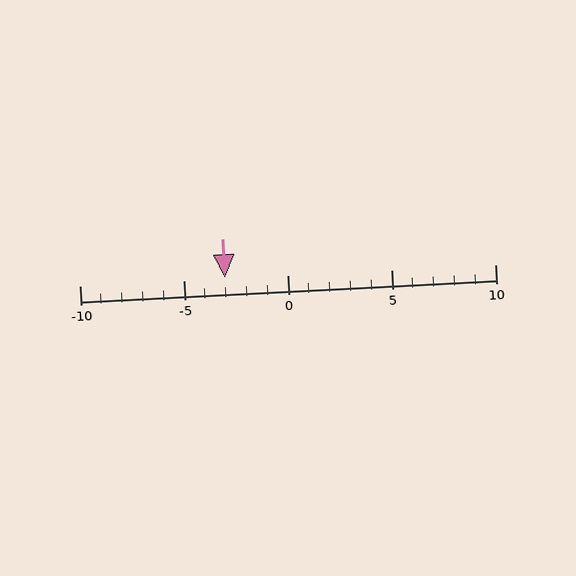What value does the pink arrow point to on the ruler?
The pink arrow points to approximately -3.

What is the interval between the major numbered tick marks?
The major tick marks are spaced 5 units apart.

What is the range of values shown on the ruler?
The ruler shows values from -10 to 10.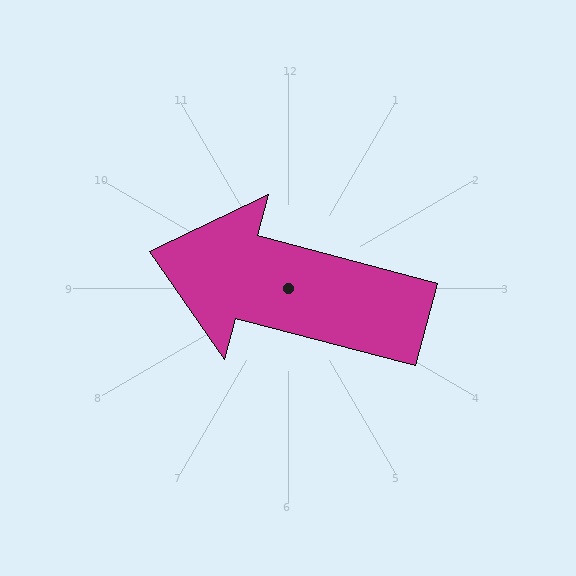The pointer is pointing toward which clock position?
Roughly 9 o'clock.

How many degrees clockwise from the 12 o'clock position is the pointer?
Approximately 285 degrees.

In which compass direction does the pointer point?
West.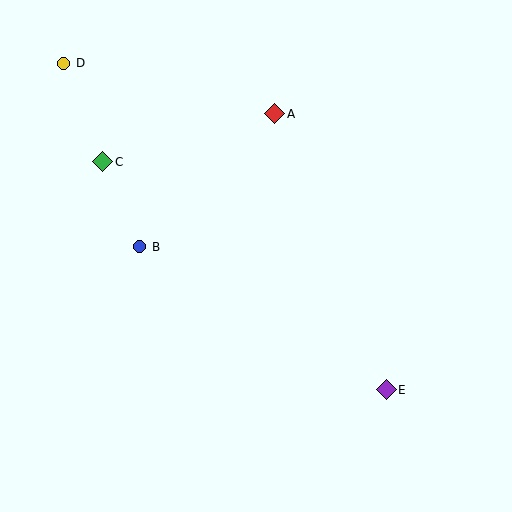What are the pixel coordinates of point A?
Point A is at (275, 114).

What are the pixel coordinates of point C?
Point C is at (103, 162).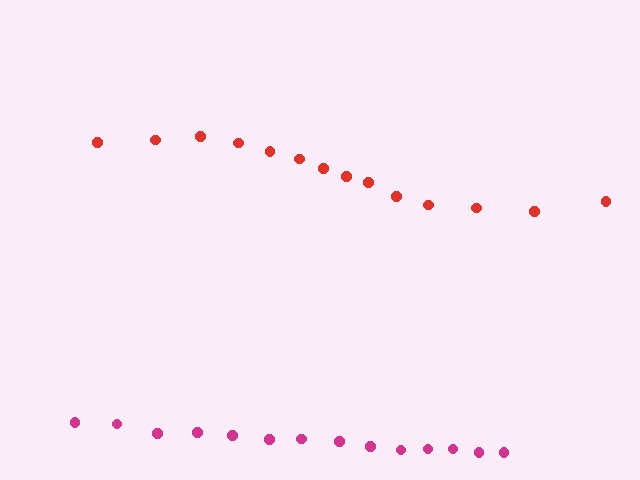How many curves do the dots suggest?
There are 2 distinct paths.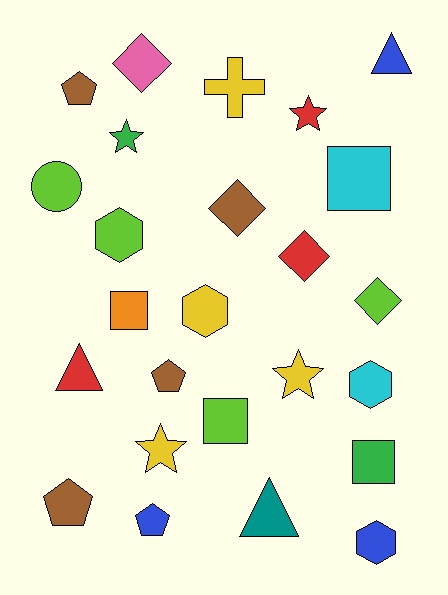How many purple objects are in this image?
There are no purple objects.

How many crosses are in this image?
There is 1 cross.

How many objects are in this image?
There are 25 objects.